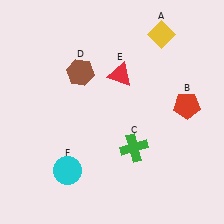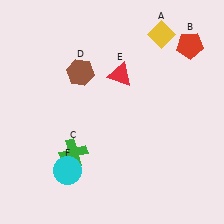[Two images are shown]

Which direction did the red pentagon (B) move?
The red pentagon (B) moved up.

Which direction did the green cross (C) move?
The green cross (C) moved left.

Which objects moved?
The objects that moved are: the red pentagon (B), the green cross (C).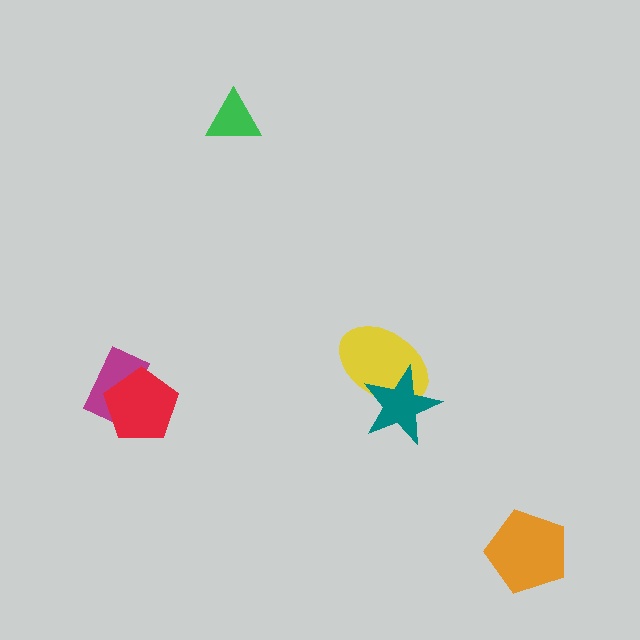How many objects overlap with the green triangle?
0 objects overlap with the green triangle.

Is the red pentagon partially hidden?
No, no other shape covers it.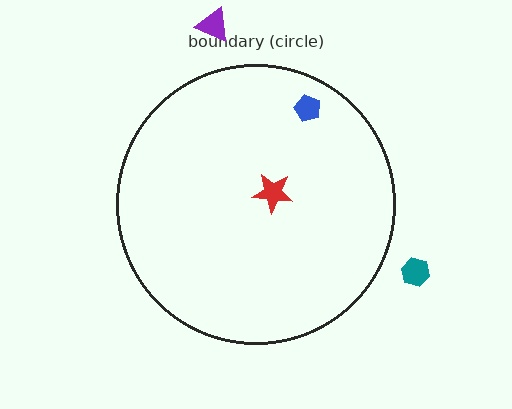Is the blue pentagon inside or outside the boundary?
Inside.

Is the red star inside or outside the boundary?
Inside.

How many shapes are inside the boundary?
2 inside, 2 outside.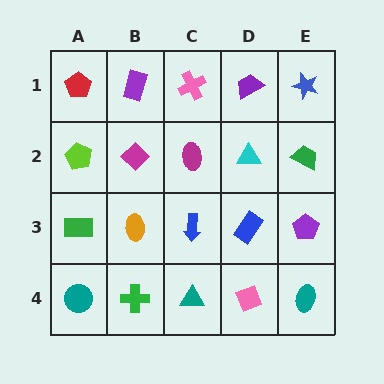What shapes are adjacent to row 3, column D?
A cyan triangle (row 2, column D), a pink diamond (row 4, column D), a blue arrow (row 3, column C), a purple pentagon (row 3, column E).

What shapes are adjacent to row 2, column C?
A pink cross (row 1, column C), a blue arrow (row 3, column C), a magenta diamond (row 2, column B), a cyan triangle (row 2, column D).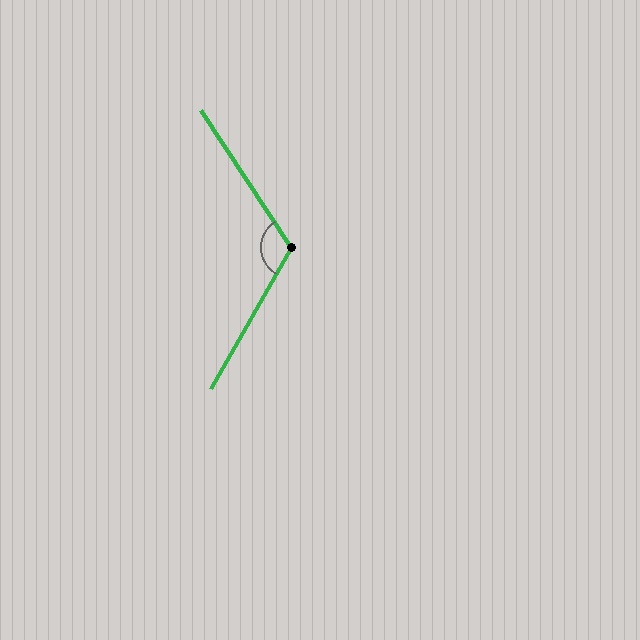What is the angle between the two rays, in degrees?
Approximately 117 degrees.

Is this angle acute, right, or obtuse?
It is obtuse.